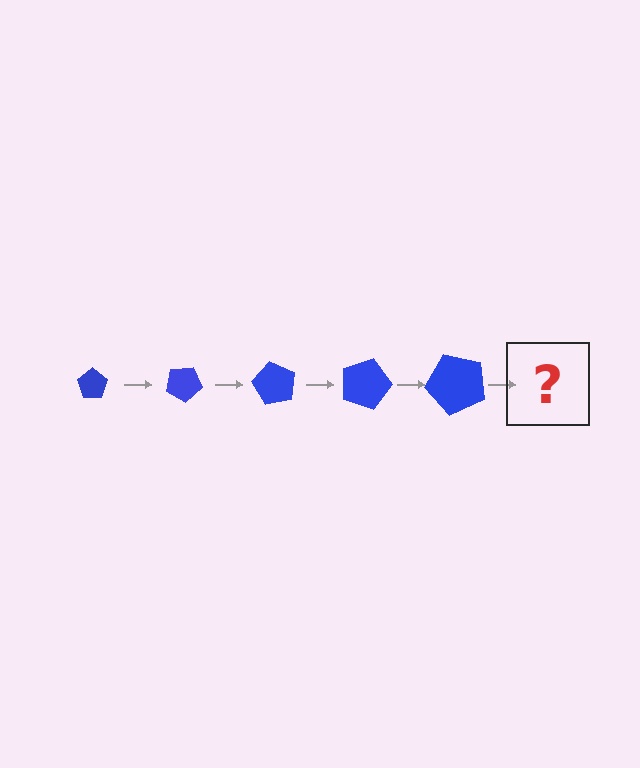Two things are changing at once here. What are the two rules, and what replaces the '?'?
The two rules are that the pentagon grows larger each step and it rotates 30 degrees each step. The '?' should be a pentagon, larger than the previous one and rotated 150 degrees from the start.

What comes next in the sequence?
The next element should be a pentagon, larger than the previous one and rotated 150 degrees from the start.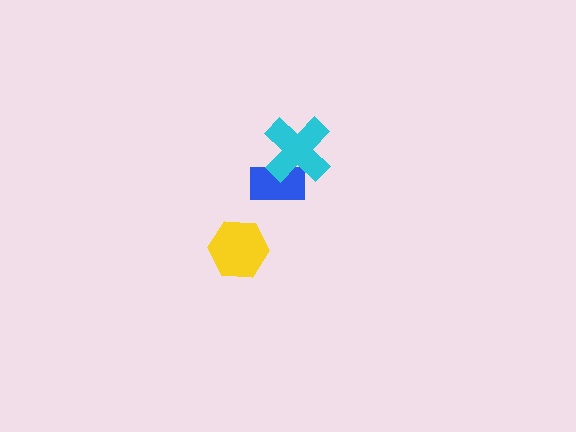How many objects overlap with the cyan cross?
1 object overlaps with the cyan cross.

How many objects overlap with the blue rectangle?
1 object overlaps with the blue rectangle.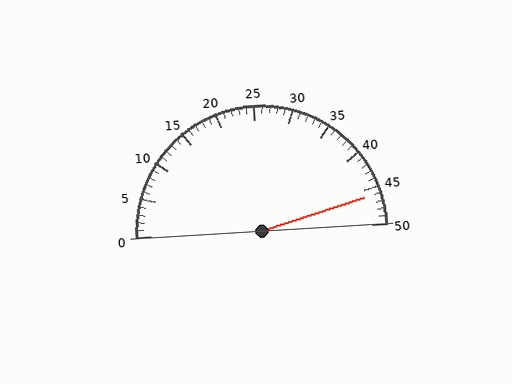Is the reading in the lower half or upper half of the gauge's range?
The reading is in the upper half of the range (0 to 50).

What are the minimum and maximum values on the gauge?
The gauge ranges from 0 to 50.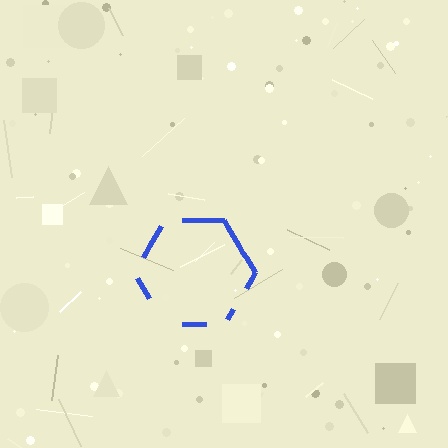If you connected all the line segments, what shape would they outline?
They would outline a hexagon.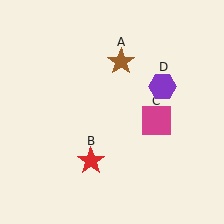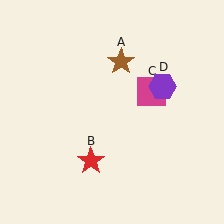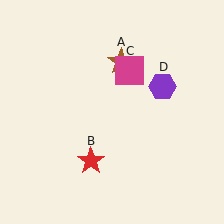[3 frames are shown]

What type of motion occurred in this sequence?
The magenta square (object C) rotated counterclockwise around the center of the scene.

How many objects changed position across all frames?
1 object changed position: magenta square (object C).